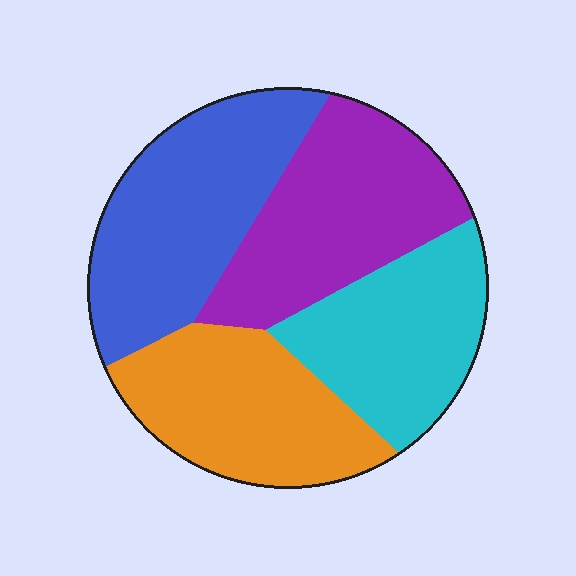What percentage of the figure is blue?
Blue covers around 30% of the figure.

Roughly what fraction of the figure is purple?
Purple covers about 25% of the figure.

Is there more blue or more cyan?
Blue.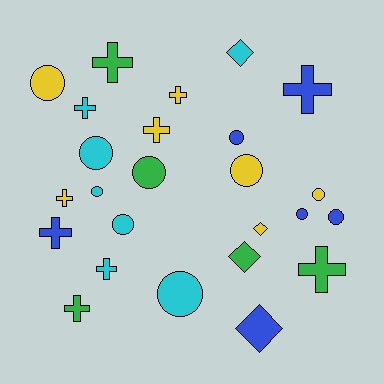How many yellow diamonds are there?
There is 1 yellow diamond.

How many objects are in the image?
There are 25 objects.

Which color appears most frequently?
Cyan, with 7 objects.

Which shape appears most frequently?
Circle, with 11 objects.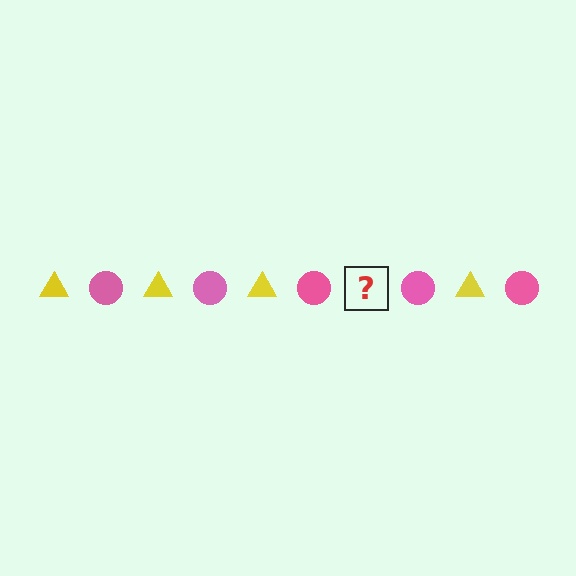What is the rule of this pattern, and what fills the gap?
The rule is that the pattern alternates between yellow triangle and pink circle. The gap should be filled with a yellow triangle.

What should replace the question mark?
The question mark should be replaced with a yellow triangle.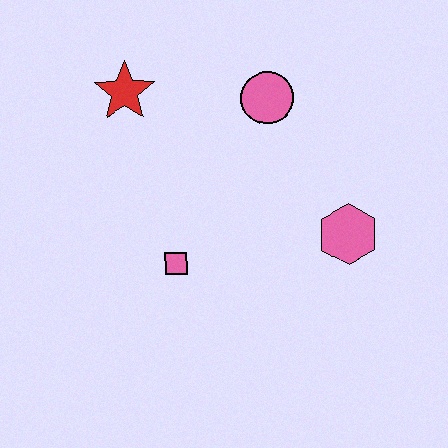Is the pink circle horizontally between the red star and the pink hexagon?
Yes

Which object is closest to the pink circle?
The red star is closest to the pink circle.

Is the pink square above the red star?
No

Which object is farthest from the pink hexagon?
The red star is farthest from the pink hexagon.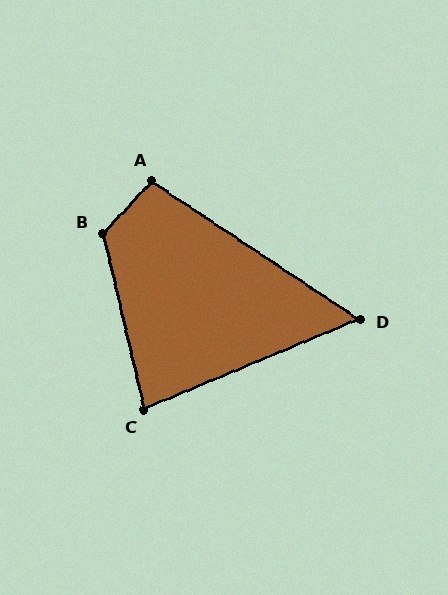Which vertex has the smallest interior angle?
D, at approximately 56 degrees.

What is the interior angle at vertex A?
Approximately 99 degrees (obtuse).